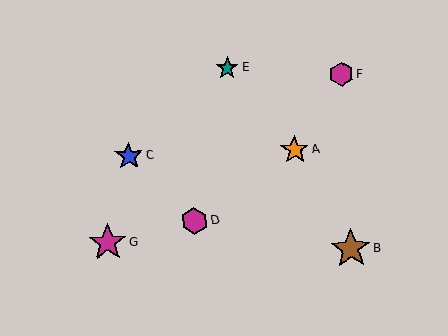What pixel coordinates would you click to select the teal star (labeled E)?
Click at (227, 68) to select the teal star E.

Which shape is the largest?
The brown star (labeled B) is the largest.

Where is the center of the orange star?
The center of the orange star is at (295, 150).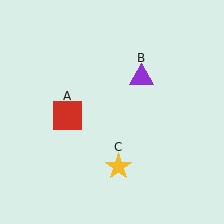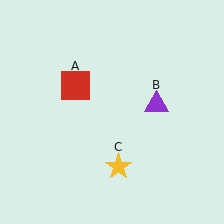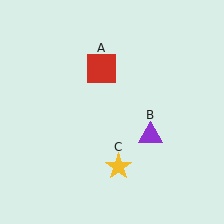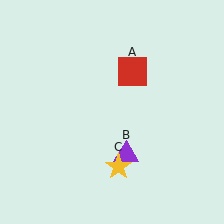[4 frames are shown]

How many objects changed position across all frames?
2 objects changed position: red square (object A), purple triangle (object B).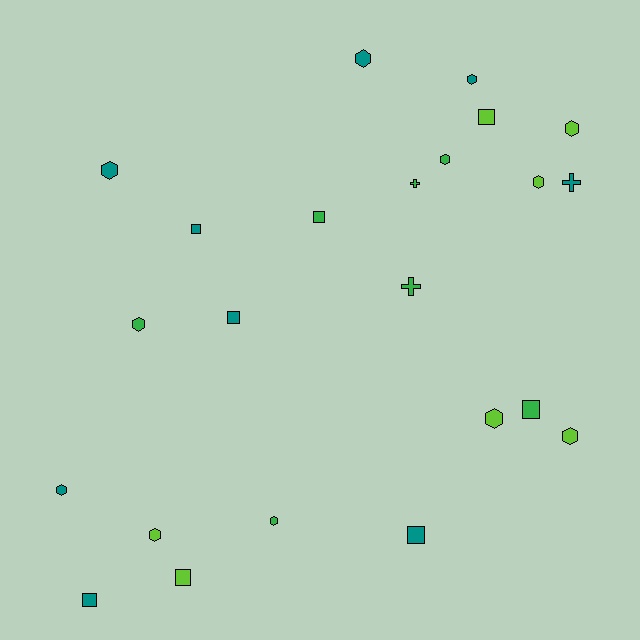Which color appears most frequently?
Teal, with 9 objects.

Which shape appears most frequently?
Hexagon, with 12 objects.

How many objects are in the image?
There are 23 objects.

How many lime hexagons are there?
There are 5 lime hexagons.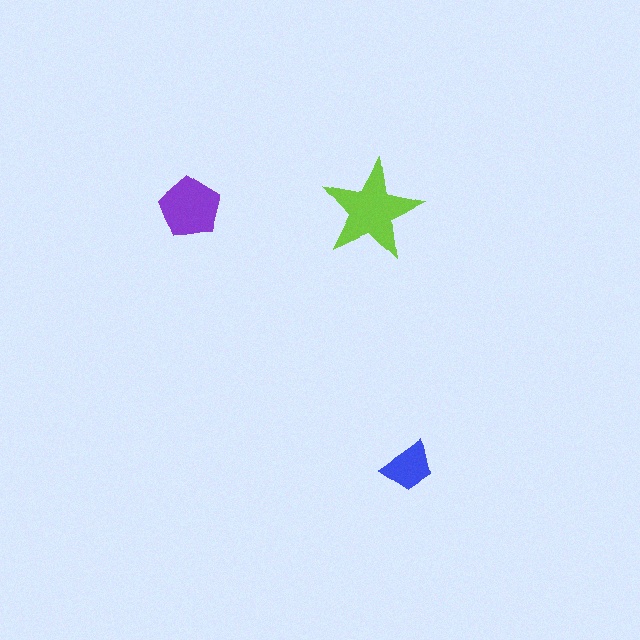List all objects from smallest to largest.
The blue trapezoid, the purple pentagon, the lime star.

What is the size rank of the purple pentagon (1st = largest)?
2nd.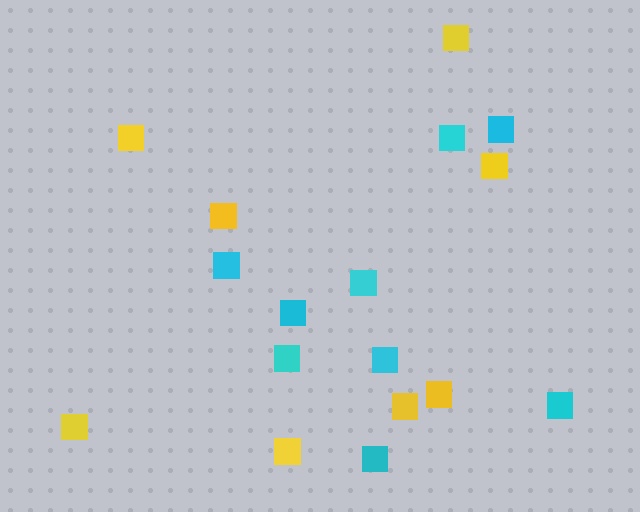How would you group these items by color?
There are 2 groups: one group of cyan squares (9) and one group of yellow squares (8).